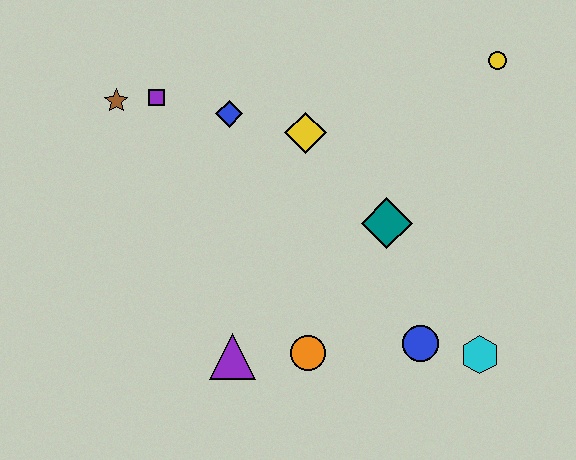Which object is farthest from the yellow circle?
The purple triangle is farthest from the yellow circle.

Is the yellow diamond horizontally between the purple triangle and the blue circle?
Yes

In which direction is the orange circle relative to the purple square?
The orange circle is below the purple square.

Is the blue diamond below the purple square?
Yes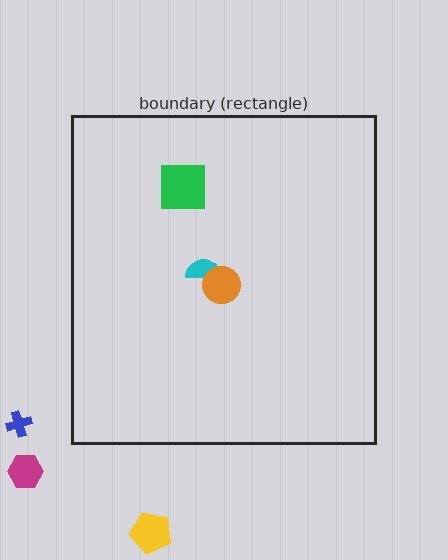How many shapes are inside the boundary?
3 inside, 3 outside.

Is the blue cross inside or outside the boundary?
Outside.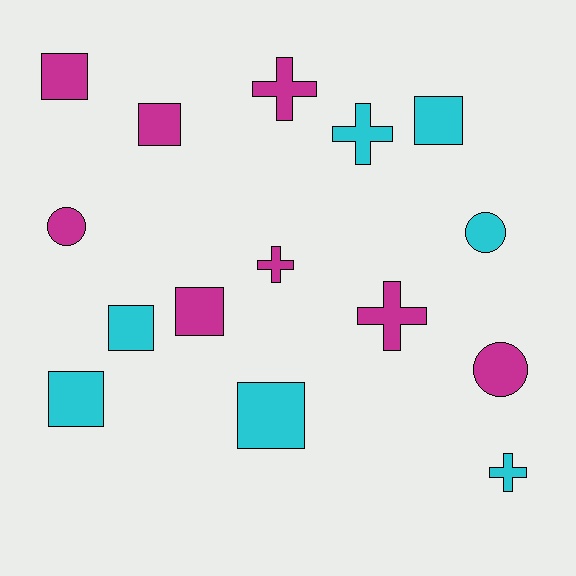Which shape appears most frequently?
Square, with 7 objects.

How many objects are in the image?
There are 15 objects.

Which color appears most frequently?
Magenta, with 8 objects.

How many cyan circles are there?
There is 1 cyan circle.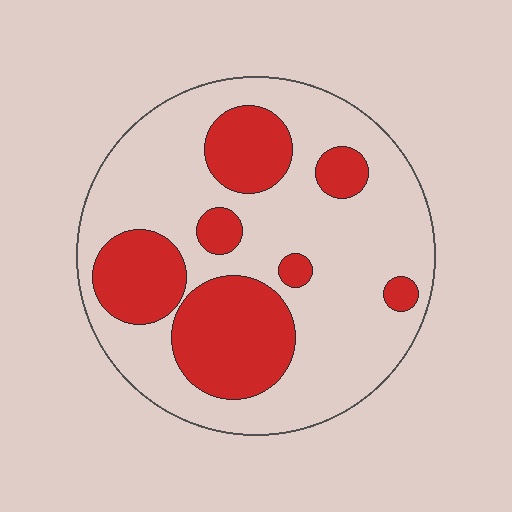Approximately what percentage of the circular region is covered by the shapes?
Approximately 30%.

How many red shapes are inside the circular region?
7.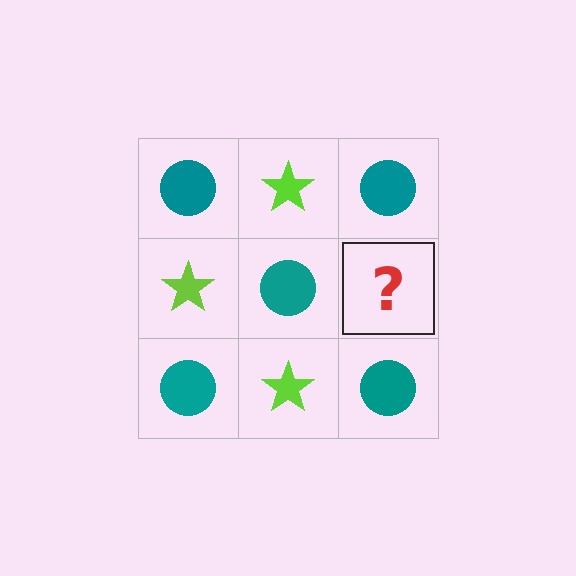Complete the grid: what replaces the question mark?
The question mark should be replaced with a lime star.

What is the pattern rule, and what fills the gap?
The rule is that it alternates teal circle and lime star in a checkerboard pattern. The gap should be filled with a lime star.